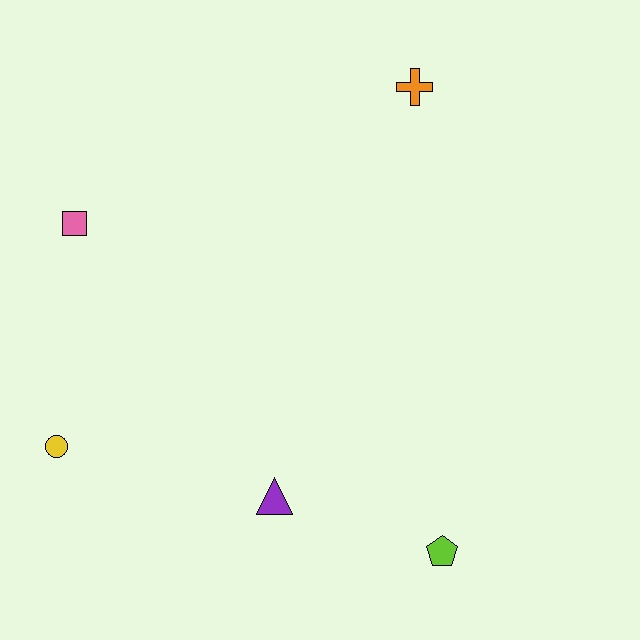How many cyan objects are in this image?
There are no cyan objects.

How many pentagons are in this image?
There is 1 pentagon.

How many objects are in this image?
There are 5 objects.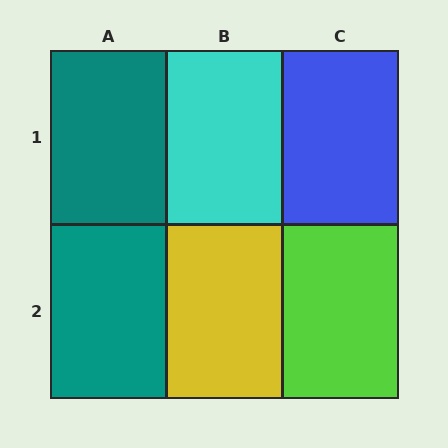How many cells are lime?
1 cell is lime.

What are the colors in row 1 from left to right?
Teal, cyan, blue.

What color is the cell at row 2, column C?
Lime.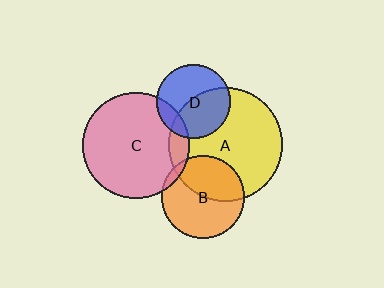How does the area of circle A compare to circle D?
Approximately 2.4 times.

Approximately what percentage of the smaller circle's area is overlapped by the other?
Approximately 15%.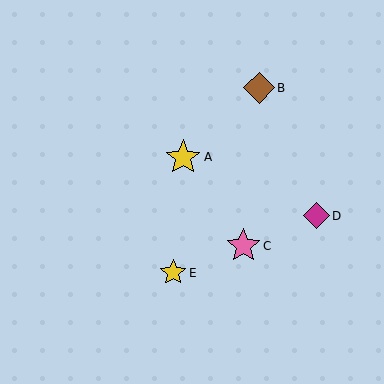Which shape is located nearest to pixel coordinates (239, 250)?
The pink star (labeled C) at (243, 246) is nearest to that location.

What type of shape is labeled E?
Shape E is a yellow star.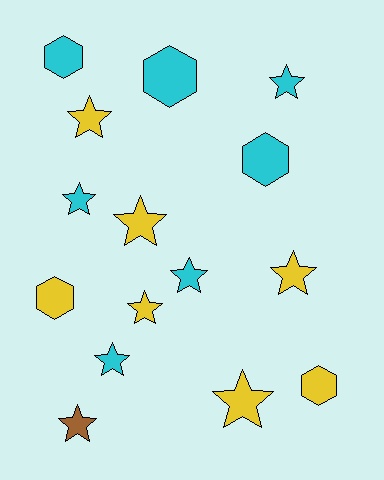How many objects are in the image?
There are 15 objects.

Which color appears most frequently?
Yellow, with 7 objects.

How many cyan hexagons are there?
There are 3 cyan hexagons.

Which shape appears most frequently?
Star, with 10 objects.